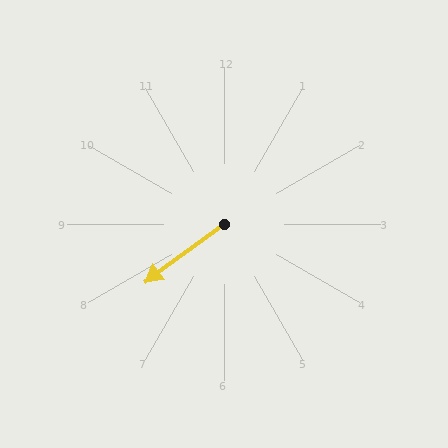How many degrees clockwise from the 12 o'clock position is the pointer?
Approximately 234 degrees.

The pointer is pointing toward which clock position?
Roughly 8 o'clock.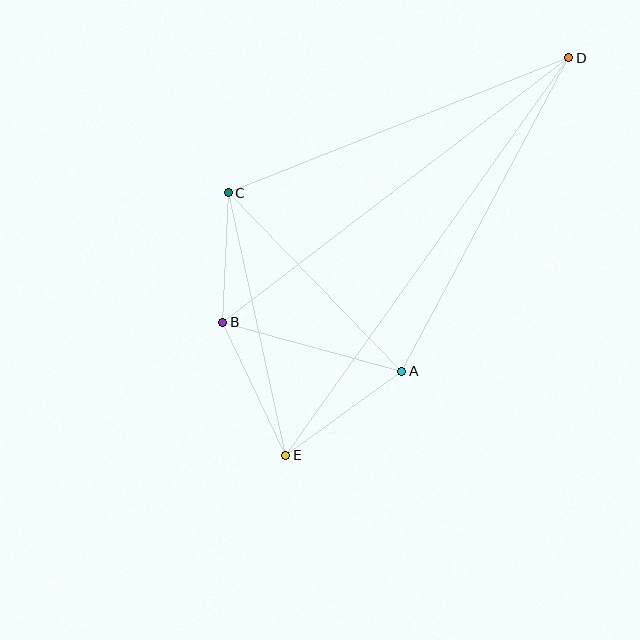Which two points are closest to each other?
Points B and C are closest to each other.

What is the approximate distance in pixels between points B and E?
The distance between B and E is approximately 147 pixels.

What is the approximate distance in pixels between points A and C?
The distance between A and C is approximately 249 pixels.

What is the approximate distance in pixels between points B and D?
The distance between B and D is approximately 436 pixels.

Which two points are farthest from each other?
Points D and E are farthest from each other.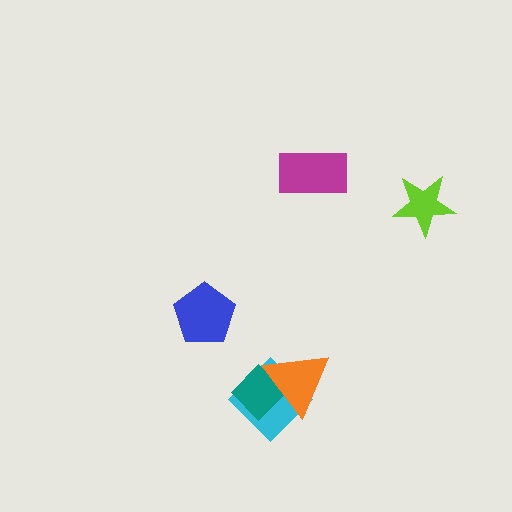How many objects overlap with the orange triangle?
2 objects overlap with the orange triangle.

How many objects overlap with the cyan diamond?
2 objects overlap with the cyan diamond.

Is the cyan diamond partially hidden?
Yes, it is partially covered by another shape.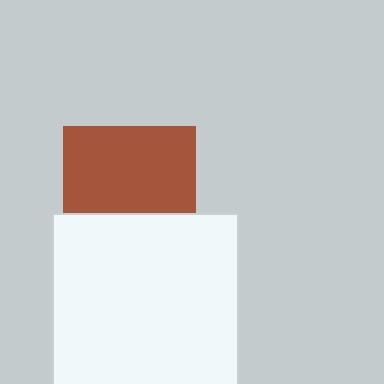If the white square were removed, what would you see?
You would see the complete brown square.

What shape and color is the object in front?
The object in front is a white square.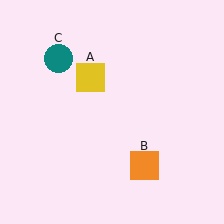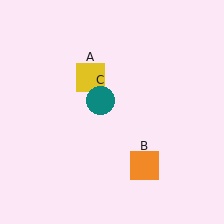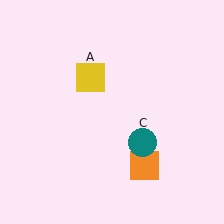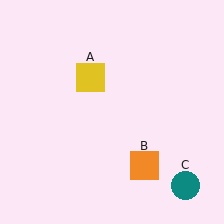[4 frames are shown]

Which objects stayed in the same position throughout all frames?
Yellow square (object A) and orange square (object B) remained stationary.